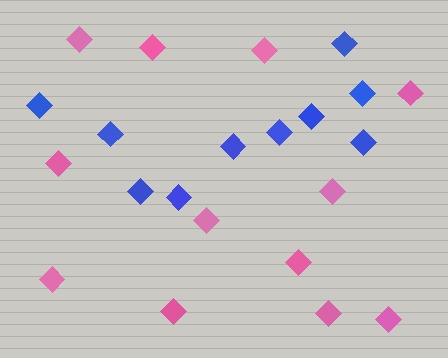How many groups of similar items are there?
There are 2 groups: one group of blue diamonds (10) and one group of pink diamonds (12).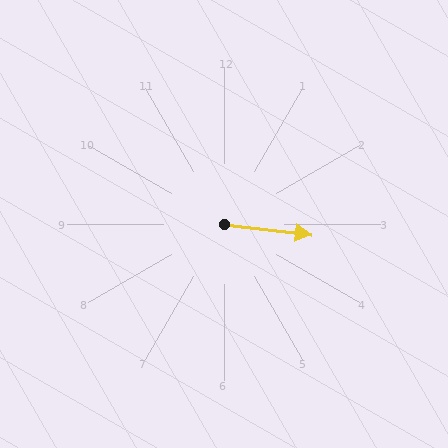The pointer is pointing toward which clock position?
Roughly 3 o'clock.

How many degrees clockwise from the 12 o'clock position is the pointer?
Approximately 97 degrees.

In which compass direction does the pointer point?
East.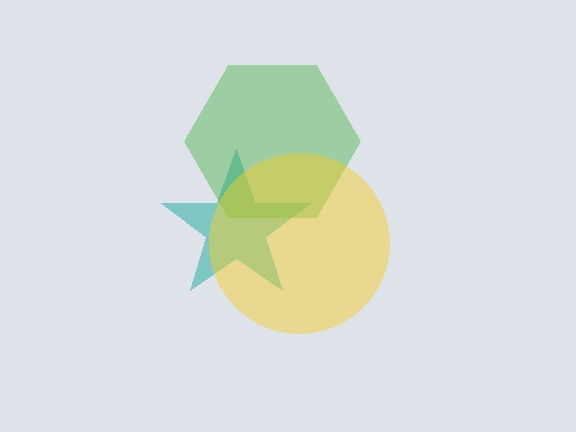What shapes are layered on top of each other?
The layered shapes are: a teal star, a green hexagon, a yellow circle.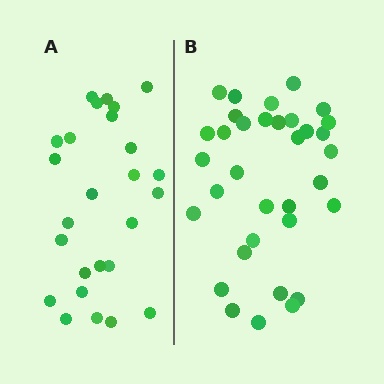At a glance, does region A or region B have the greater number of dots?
Region B (the right region) has more dots.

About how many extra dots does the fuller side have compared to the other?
Region B has roughly 8 or so more dots than region A.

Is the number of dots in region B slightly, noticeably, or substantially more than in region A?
Region B has noticeably more, but not dramatically so. The ratio is roughly 1.3 to 1.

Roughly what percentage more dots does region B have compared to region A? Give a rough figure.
About 30% more.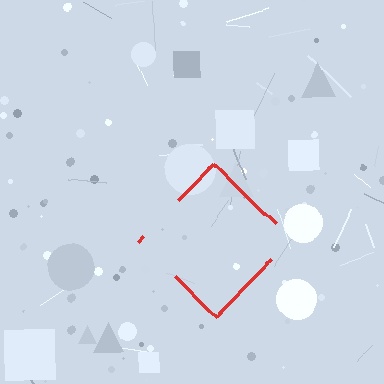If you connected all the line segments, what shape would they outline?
They would outline a diamond.